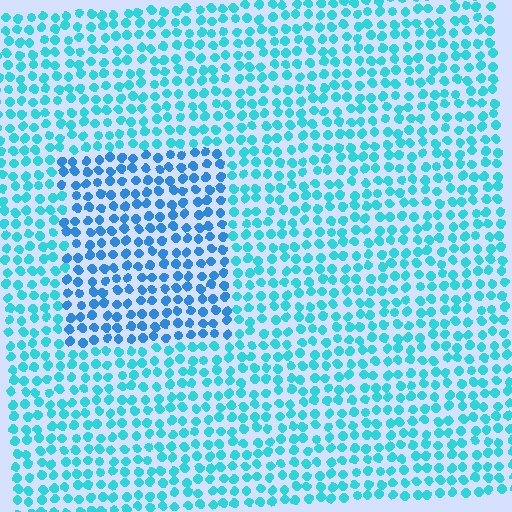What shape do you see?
I see a rectangle.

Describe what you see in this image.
The image is filled with small cyan elements in a uniform arrangement. A rectangle-shaped region is visible where the elements are tinted to a slightly different hue, forming a subtle color boundary.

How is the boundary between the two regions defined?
The boundary is defined purely by a slight shift in hue (about 27 degrees). Spacing, size, and orientation are identical on both sides.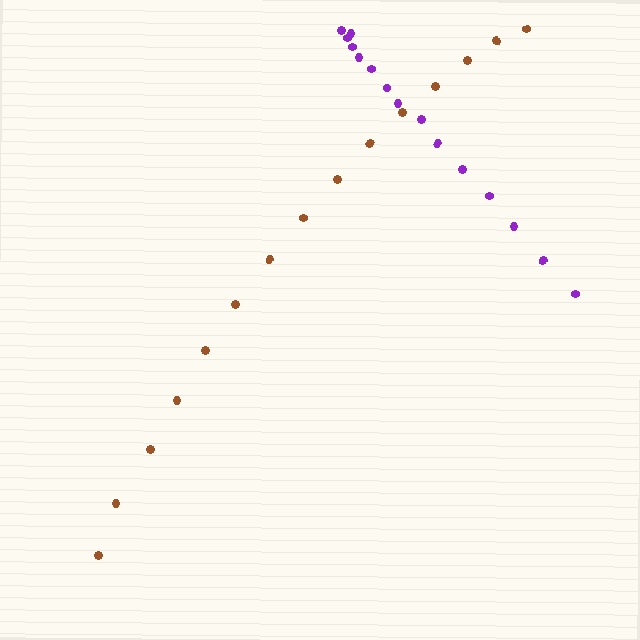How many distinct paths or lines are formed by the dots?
There are 2 distinct paths.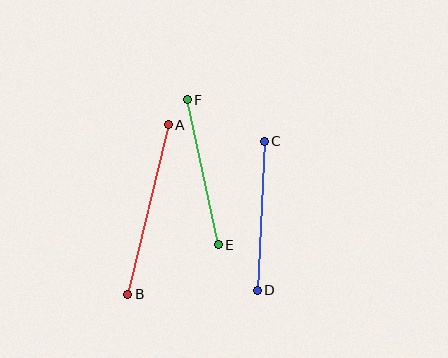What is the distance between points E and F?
The distance is approximately 148 pixels.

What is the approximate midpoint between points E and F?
The midpoint is at approximately (203, 172) pixels.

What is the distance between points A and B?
The distance is approximately 174 pixels.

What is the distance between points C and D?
The distance is approximately 149 pixels.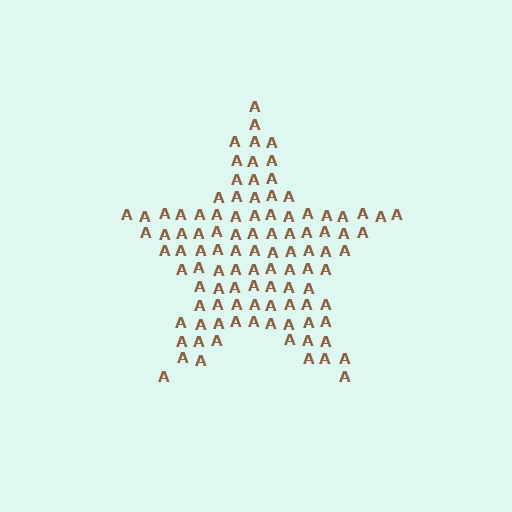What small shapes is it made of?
It is made of small letter A's.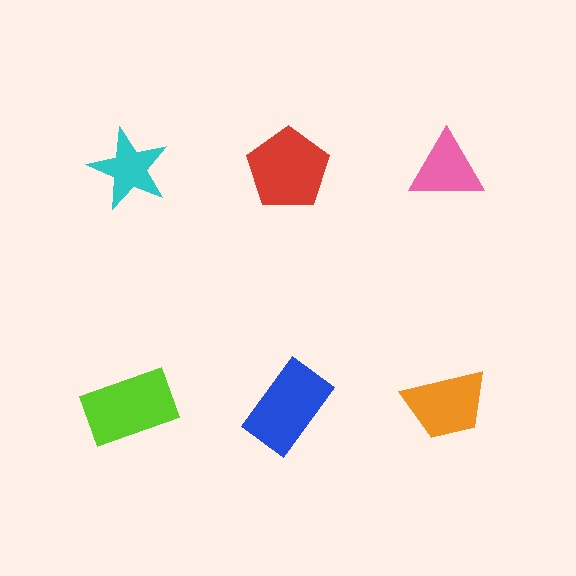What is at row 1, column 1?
A cyan star.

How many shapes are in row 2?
3 shapes.